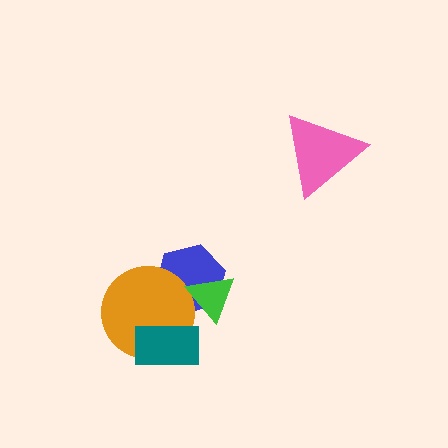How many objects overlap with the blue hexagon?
2 objects overlap with the blue hexagon.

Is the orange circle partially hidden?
Yes, it is partially covered by another shape.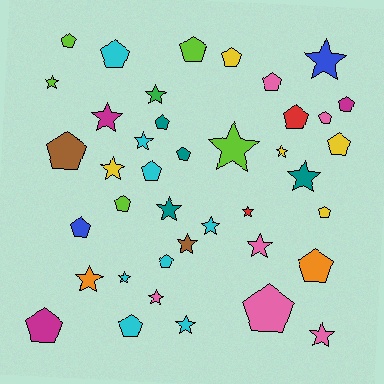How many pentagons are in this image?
There are 21 pentagons.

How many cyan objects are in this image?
There are 8 cyan objects.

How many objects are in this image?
There are 40 objects.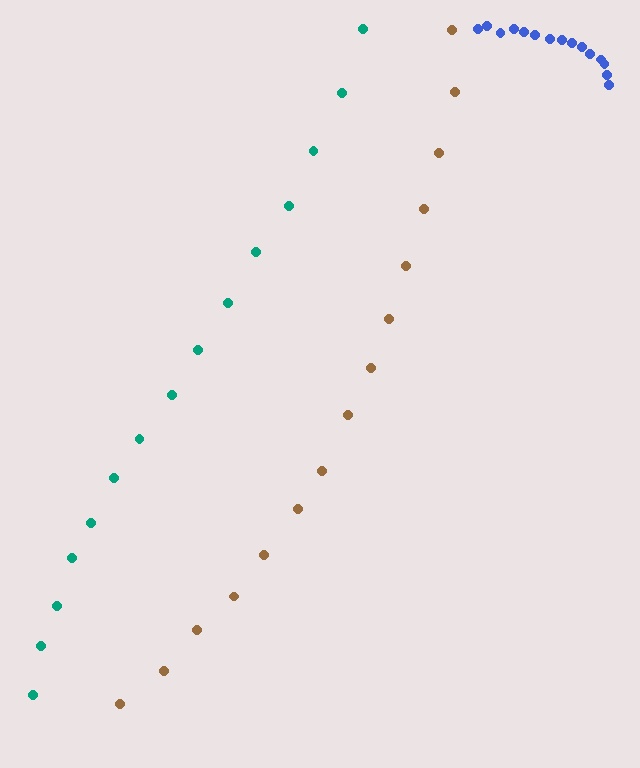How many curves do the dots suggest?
There are 3 distinct paths.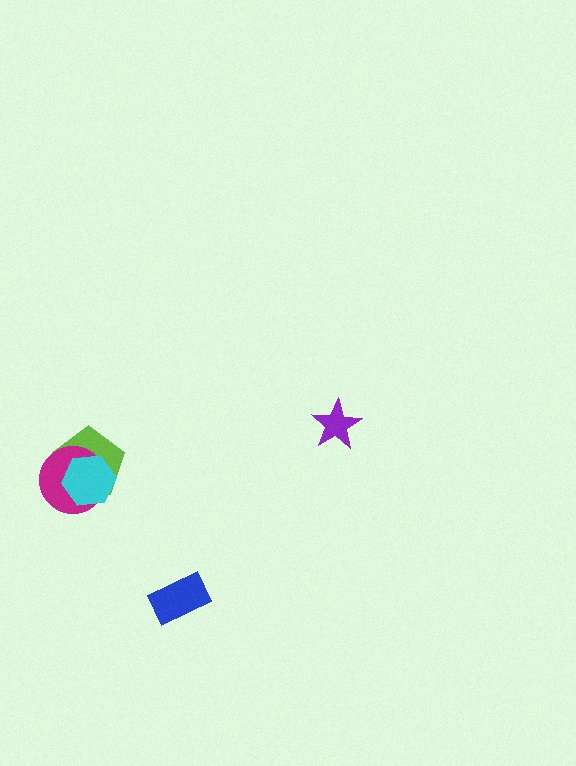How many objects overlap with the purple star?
0 objects overlap with the purple star.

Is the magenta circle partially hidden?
Yes, it is partially covered by another shape.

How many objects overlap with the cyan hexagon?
2 objects overlap with the cyan hexagon.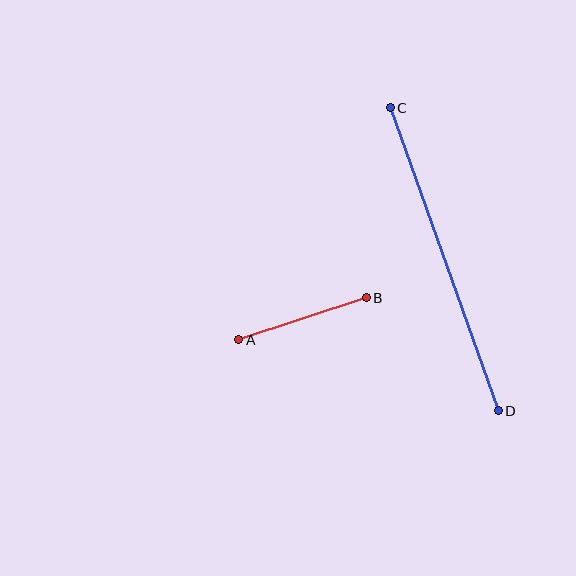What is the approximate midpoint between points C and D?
The midpoint is at approximately (444, 259) pixels.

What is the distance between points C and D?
The distance is approximately 322 pixels.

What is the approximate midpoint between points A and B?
The midpoint is at approximately (303, 319) pixels.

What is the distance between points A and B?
The distance is approximately 134 pixels.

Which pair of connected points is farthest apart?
Points C and D are farthest apart.